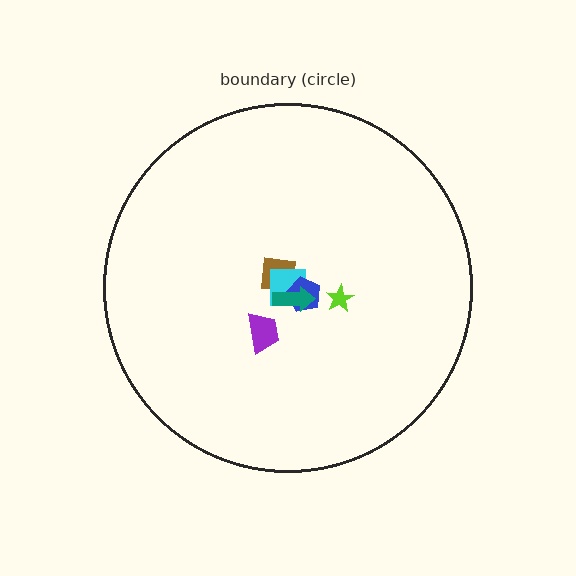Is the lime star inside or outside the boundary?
Inside.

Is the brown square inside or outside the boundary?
Inside.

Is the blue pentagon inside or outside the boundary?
Inside.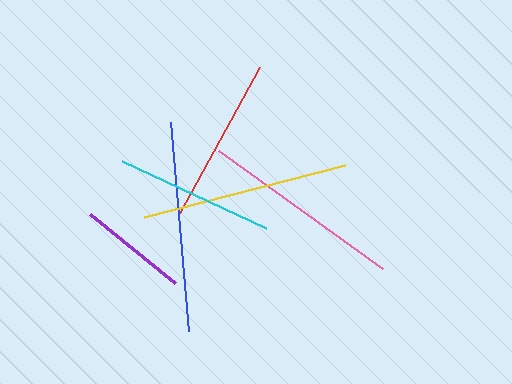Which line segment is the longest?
The blue line is the longest at approximately 210 pixels.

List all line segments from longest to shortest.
From longest to shortest: blue, yellow, pink, red, cyan, purple.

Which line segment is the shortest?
The purple line is the shortest at approximately 109 pixels.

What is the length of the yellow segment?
The yellow segment is approximately 208 pixels long.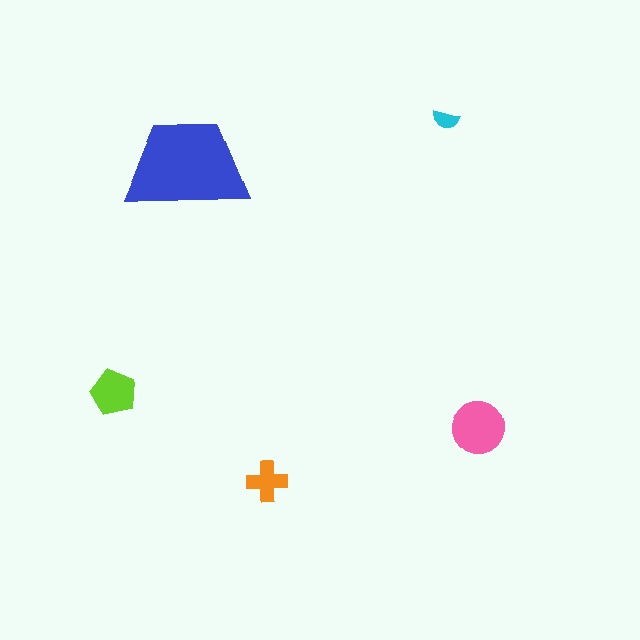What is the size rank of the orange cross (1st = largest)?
4th.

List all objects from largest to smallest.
The blue trapezoid, the pink circle, the lime pentagon, the orange cross, the cyan semicircle.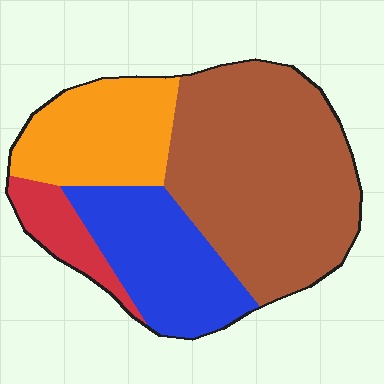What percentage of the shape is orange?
Orange takes up less than a quarter of the shape.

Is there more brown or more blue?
Brown.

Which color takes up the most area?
Brown, at roughly 50%.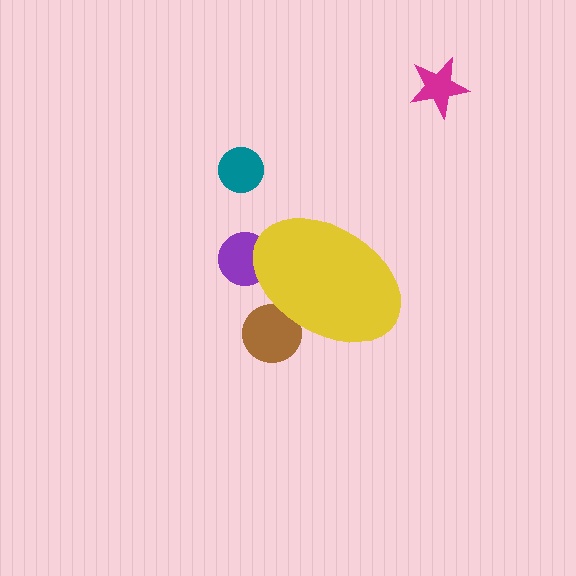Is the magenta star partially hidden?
No, the magenta star is fully visible.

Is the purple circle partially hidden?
Yes, the purple circle is partially hidden behind the yellow ellipse.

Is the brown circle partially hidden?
Yes, the brown circle is partially hidden behind the yellow ellipse.